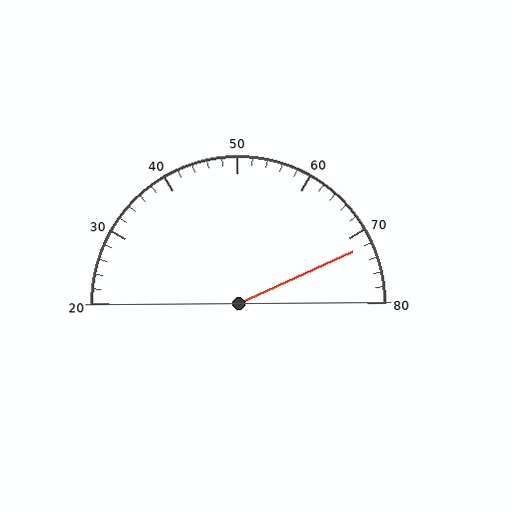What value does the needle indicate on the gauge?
The needle indicates approximately 72.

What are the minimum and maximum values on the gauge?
The gauge ranges from 20 to 80.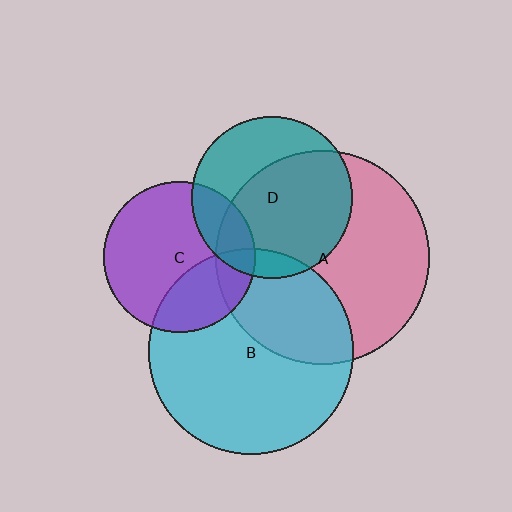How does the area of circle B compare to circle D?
Approximately 1.6 times.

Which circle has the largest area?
Circle A (pink).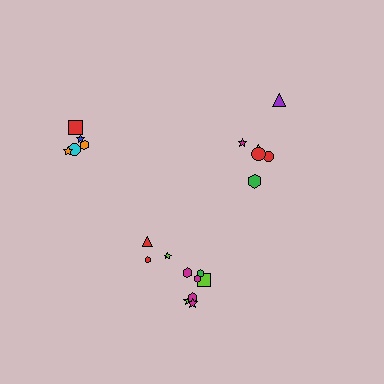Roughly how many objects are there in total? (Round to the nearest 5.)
Roughly 20 objects in total.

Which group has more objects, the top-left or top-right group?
The top-right group.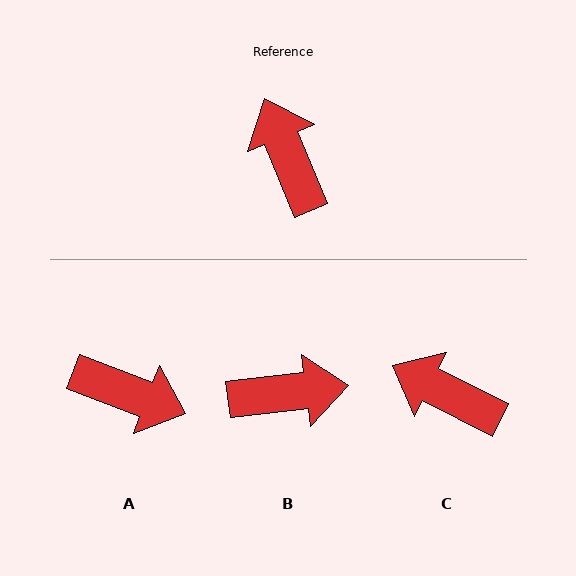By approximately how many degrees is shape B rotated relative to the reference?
Approximately 106 degrees clockwise.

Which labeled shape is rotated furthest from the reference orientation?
A, about 133 degrees away.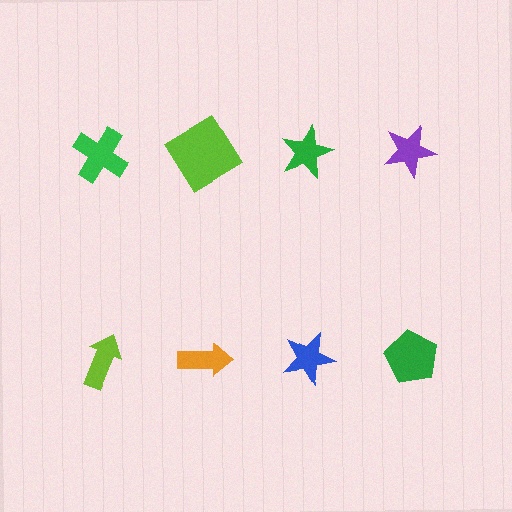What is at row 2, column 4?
A green pentagon.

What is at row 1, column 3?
A green star.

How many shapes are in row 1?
4 shapes.